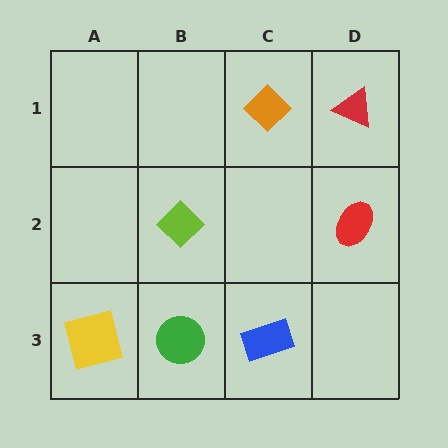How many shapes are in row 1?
2 shapes.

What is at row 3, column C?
A blue rectangle.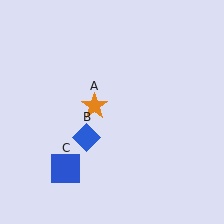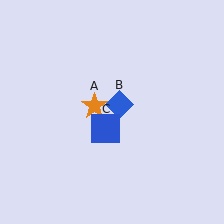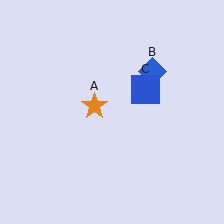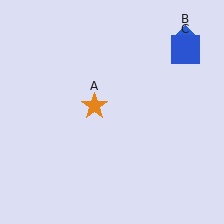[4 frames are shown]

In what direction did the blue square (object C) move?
The blue square (object C) moved up and to the right.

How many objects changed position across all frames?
2 objects changed position: blue diamond (object B), blue square (object C).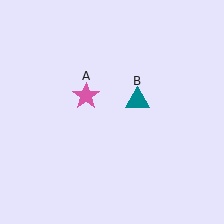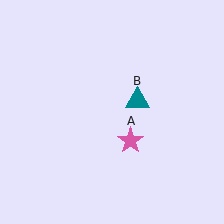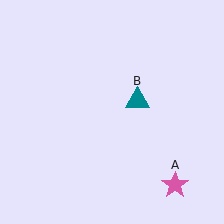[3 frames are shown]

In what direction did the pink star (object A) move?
The pink star (object A) moved down and to the right.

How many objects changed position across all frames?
1 object changed position: pink star (object A).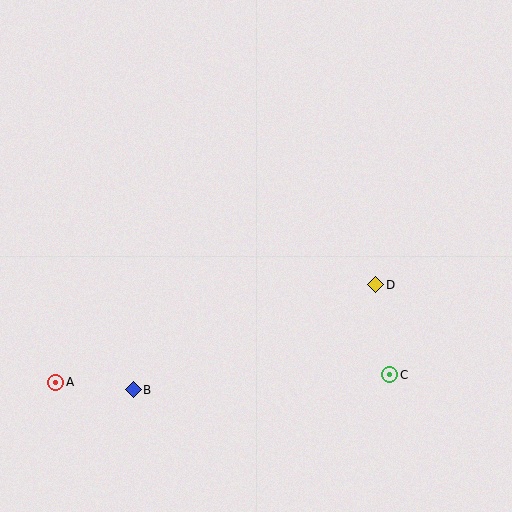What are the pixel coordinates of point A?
Point A is at (56, 382).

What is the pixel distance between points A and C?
The distance between A and C is 334 pixels.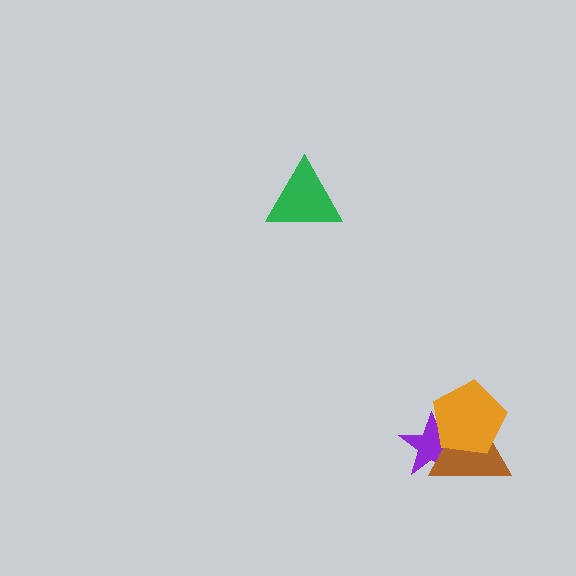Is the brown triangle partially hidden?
Yes, it is partially covered by another shape.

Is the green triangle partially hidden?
No, no other shape covers it.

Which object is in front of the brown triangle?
The orange pentagon is in front of the brown triangle.